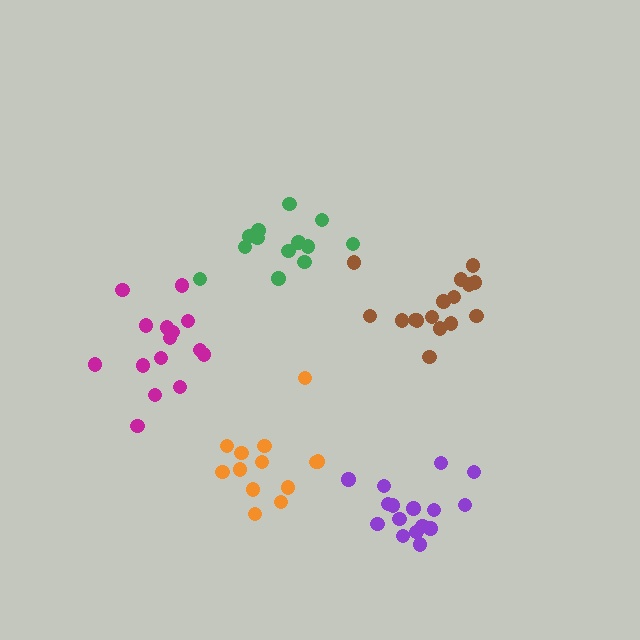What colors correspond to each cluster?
The clusters are colored: magenta, green, orange, brown, purple.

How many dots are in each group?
Group 1: 15 dots, Group 2: 13 dots, Group 3: 13 dots, Group 4: 16 dots, Group 5: 16 dots (73 total).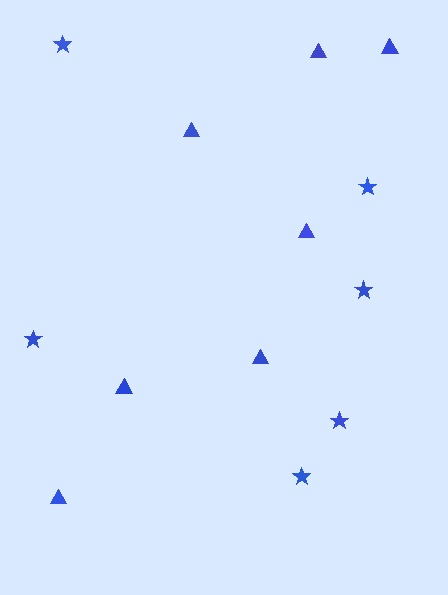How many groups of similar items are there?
There are 2 groups: one group of triangles (7) and one group of stars (6).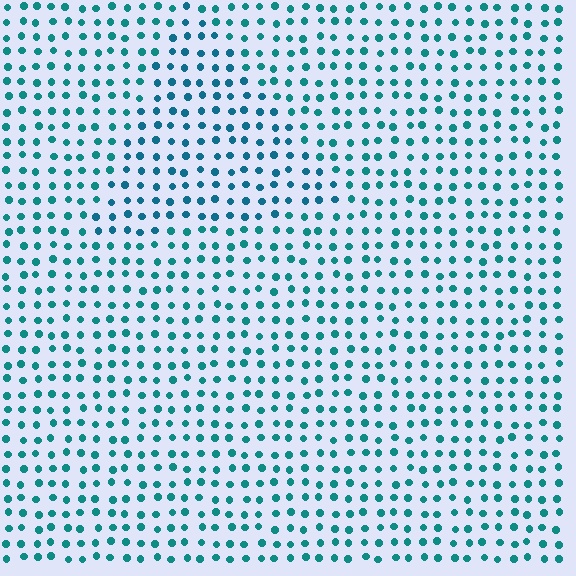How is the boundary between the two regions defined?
The boundary is defined purely by a slight shift in hue (about 18 degrees). Spacing, size, and orientation are identical on both sides.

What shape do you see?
I see a triangle.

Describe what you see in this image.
The image is filled with small teal elements in a uniform arrangement. A triangle-shaped region is visible where the elements are tinted to a slightly different hue, forming a subtle color boundary.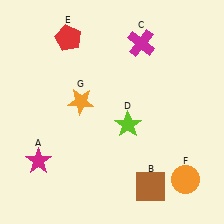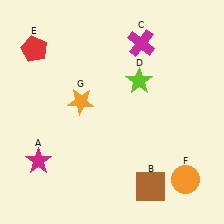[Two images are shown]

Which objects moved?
The objects that moved are: the lime star (D), the red pentagon (E).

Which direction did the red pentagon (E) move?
The red pentagon (E) moved left.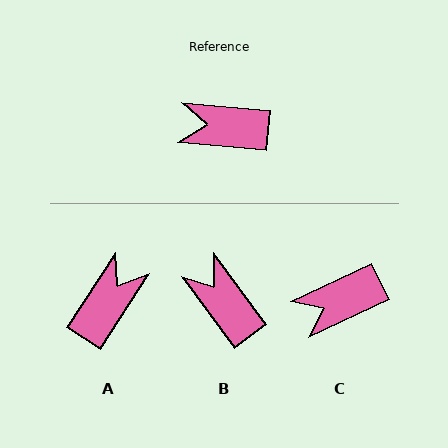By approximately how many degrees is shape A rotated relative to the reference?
Approximately 118 degrees clockwise.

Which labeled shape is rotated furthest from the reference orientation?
A, about 118 degrees away.